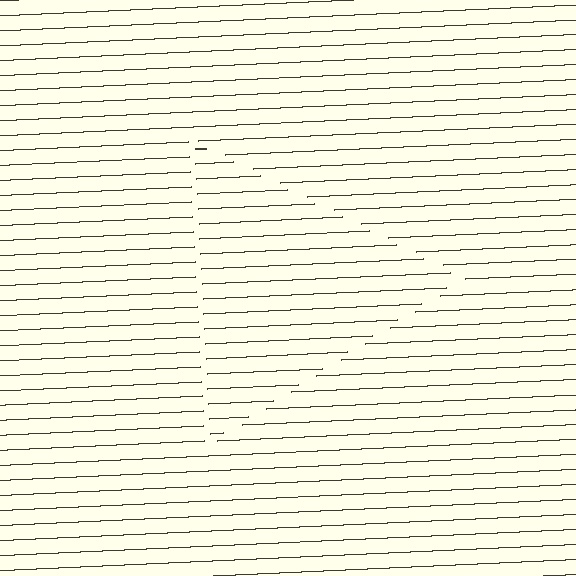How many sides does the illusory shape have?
3 sides — the line-ends trace a triangle.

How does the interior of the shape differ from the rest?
The interior of the shape contains the same grating, shifted by half a period — the contour is defined by the phase discontinuity where line-ends from the inner and outer gratings abut.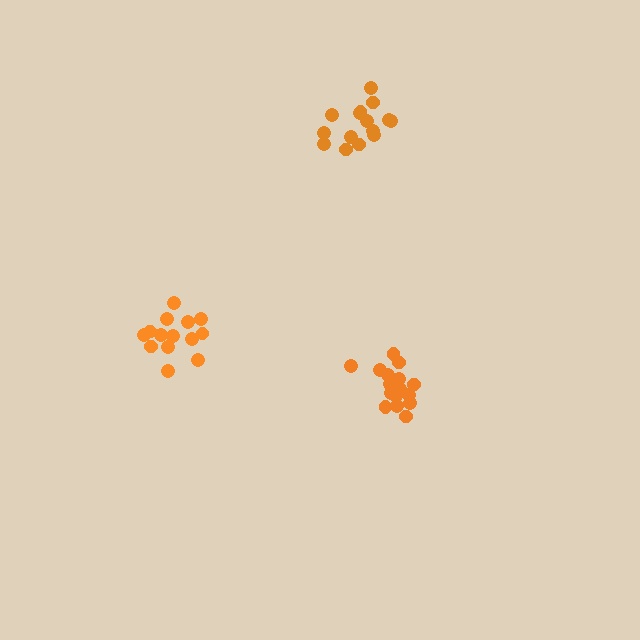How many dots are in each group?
Group 1: 14 dots, Group 2: 15 dots, Group 3: 17 dots (46 total).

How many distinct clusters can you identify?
There are 3 distinct clusters.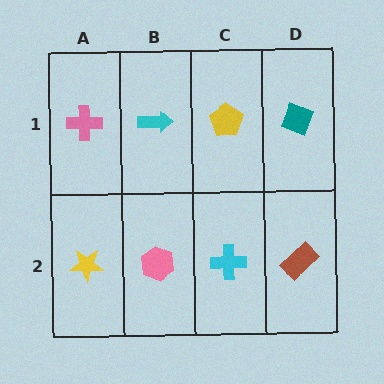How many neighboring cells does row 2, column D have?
2.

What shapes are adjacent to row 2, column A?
A pink cross (row 1, column A), a pink hexagon (row 2, column B).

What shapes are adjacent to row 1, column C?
A cyan cross (row 2, column C), a cyan arrow (row 1, column B), a teal diamond (row 1, column D).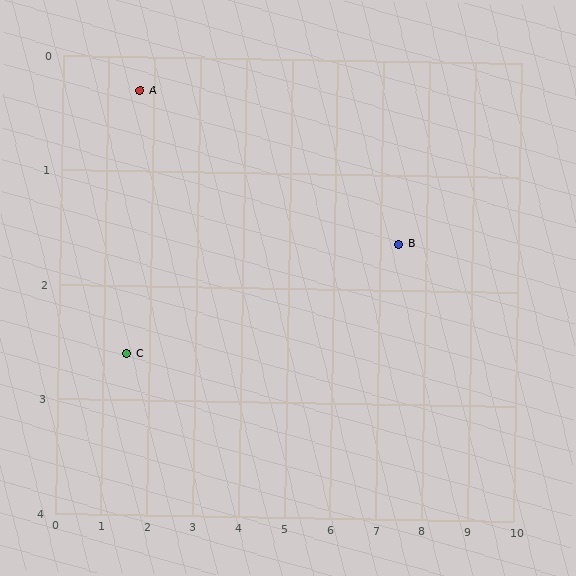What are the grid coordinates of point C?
Point C is at approximately (1.5, 2.6).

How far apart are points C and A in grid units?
Points C and A are about 2.3 grid units apart.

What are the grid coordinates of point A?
Point A is at approximately (1.7, 0.3).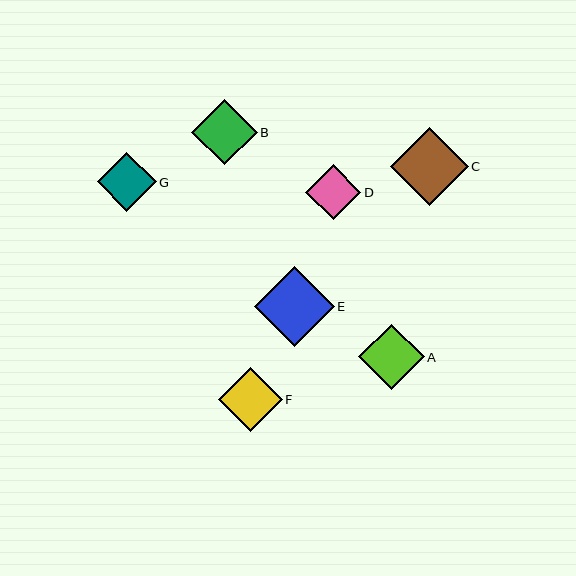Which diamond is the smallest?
Diamond D is the smallest with a size of approximately 55 pixels.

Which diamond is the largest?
Diamond E is the largest with a size of approximately 79 pixels.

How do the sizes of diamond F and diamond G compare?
Diamond F and diamond G are approximately the same size.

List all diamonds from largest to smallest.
From largest to smallest: E, C, A, B, F, G, D.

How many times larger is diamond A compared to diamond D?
Diamond A is approximately 1.2 times the size of diamond D.